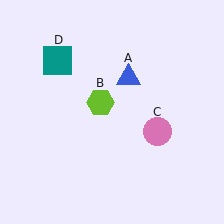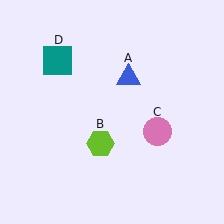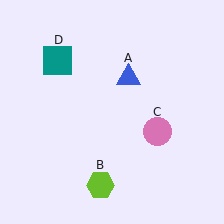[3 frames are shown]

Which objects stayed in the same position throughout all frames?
Blue triangle (object A) and pink circle (object C) and teal square (object D) remained stationary.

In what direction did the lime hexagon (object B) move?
The lime hexagon (object B) moved down.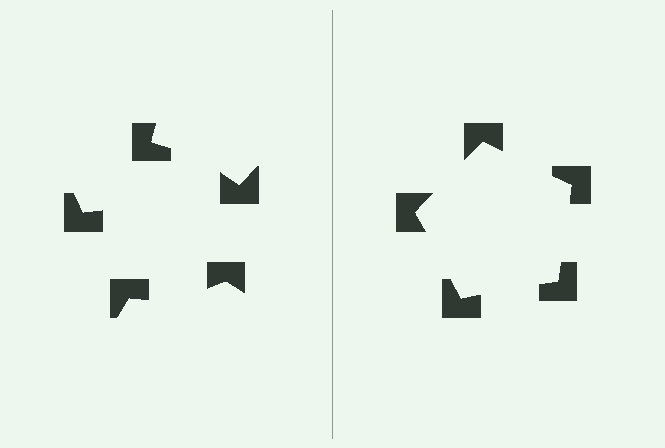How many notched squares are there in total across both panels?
10 — 5 on each side.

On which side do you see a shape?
An illusory pentagon appears on the right side. On the left side the wedge cuts are rotated, so no coherent shape forms.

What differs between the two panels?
The notched squares are positioned identically on both sides; only the wedge orientations differ. On the right they align to a pentagon; on the left they are misaligned.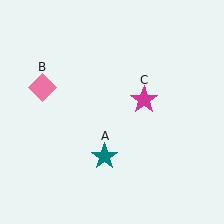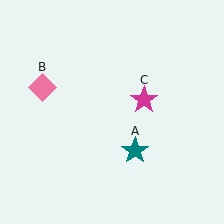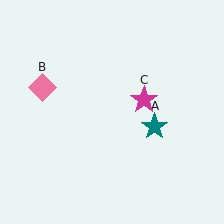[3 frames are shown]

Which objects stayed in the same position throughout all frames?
Pink diamond (object B) and magenta star (object C) remained stationary.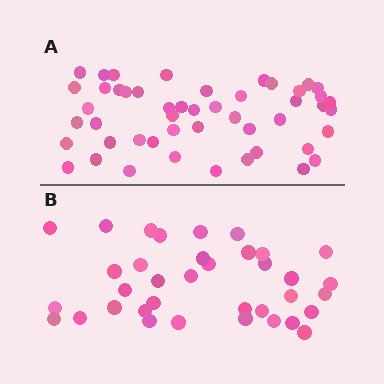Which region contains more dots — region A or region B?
Region A (the top region) has more dots.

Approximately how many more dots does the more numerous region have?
Region A has approximately 15 more dots than region B.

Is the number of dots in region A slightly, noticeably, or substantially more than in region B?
Region A has noticeably more, but not dramatically so. The ratio is roughly 1.4 to 1.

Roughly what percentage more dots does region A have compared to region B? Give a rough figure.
About 35% more.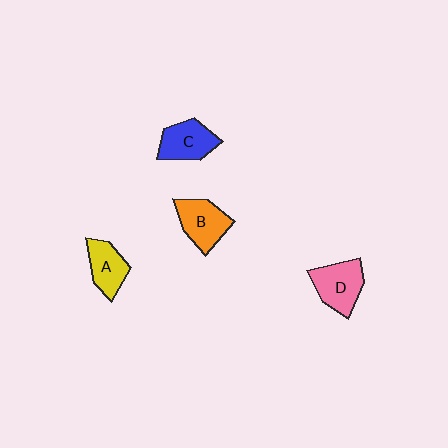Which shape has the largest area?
Shape D (pink).